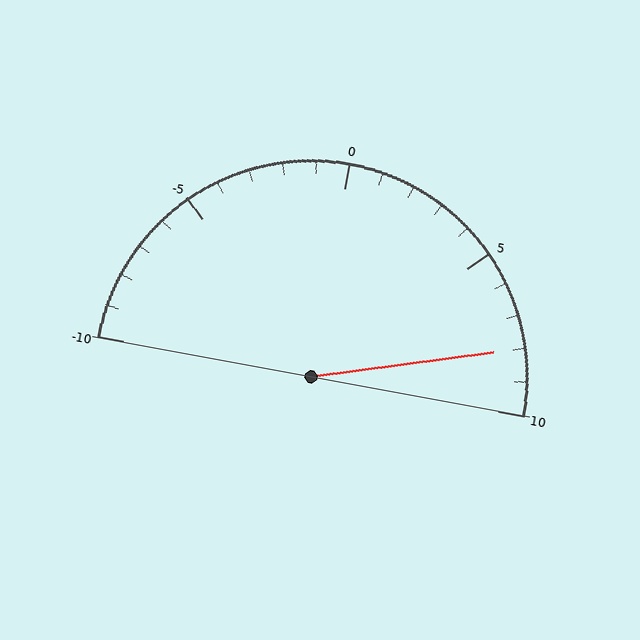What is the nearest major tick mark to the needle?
The nearest major tick mark is 10.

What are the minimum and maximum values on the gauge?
The gauge ranges from -10 to 10.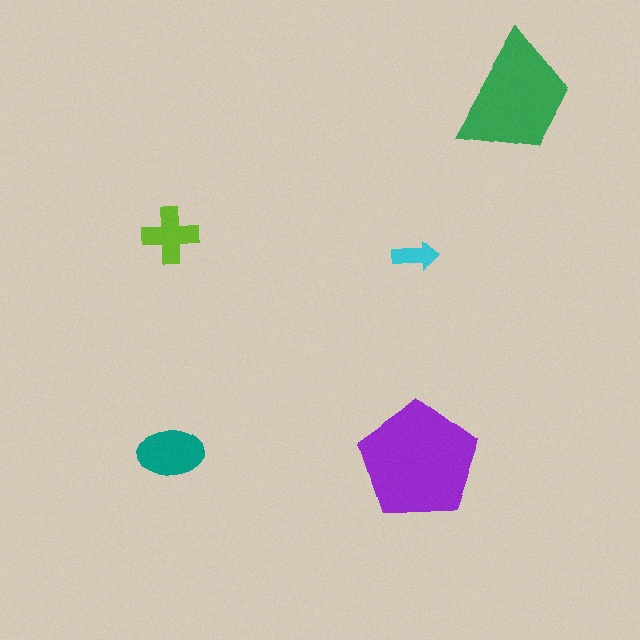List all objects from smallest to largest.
The cyan arrow, the lime cross, the teal ellipse, the green trapezoid, the purple pentagon.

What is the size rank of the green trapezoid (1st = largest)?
2nd.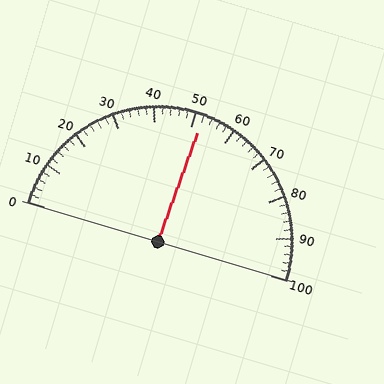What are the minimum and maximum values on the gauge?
The gauge ranges from 0 to 100.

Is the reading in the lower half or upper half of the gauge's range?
The reading is in the upper half of the range (0 to 100).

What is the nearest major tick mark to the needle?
The nearest major tick mark is 50.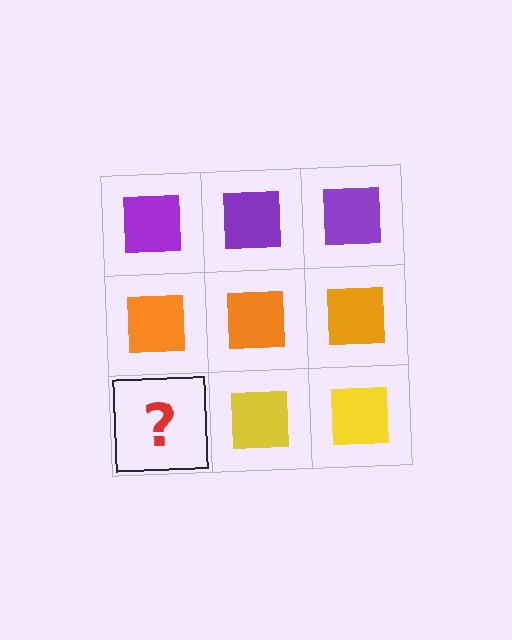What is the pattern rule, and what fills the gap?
The rule is that each row has a consistent color. The gap should be filled with a yellow square.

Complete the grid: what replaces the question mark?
The question mark should be replaced with a yellow square.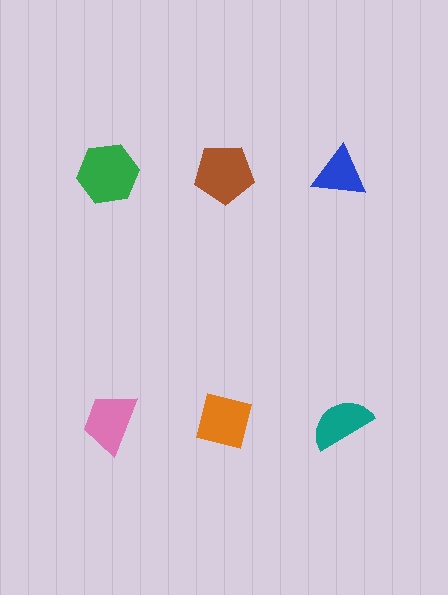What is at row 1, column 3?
A blue triangle.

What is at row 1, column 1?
A green hexagon.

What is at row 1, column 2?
A brown pentagon.